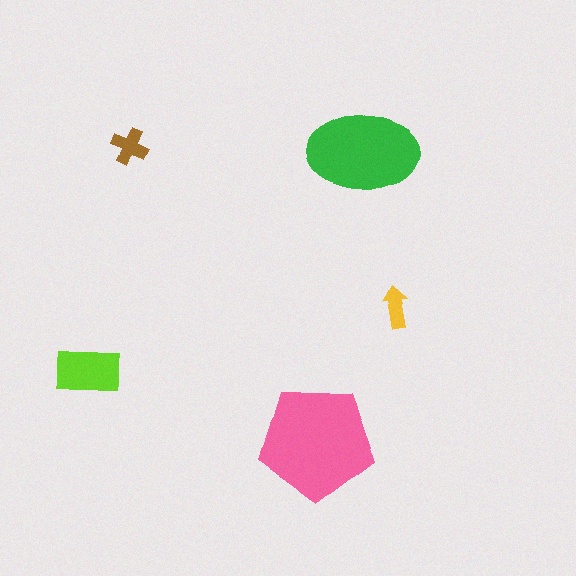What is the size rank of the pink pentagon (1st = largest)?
1st.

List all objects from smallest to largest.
The yellow arrow, the brown cross, the lime rectangle, the green ellipse, the pink pentagon.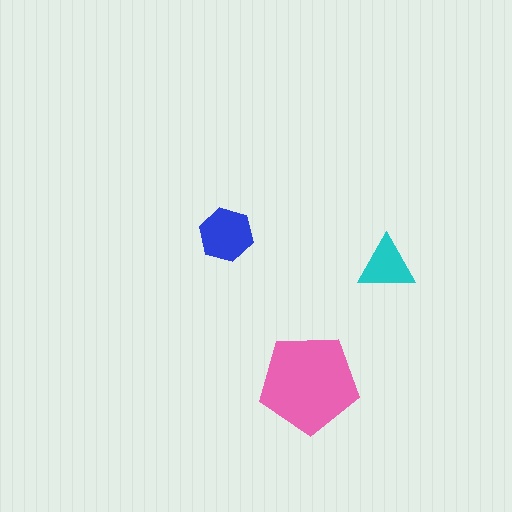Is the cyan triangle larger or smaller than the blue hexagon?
Smaller.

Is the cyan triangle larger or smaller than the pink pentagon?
Smaller.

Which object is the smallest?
The cyan triangle.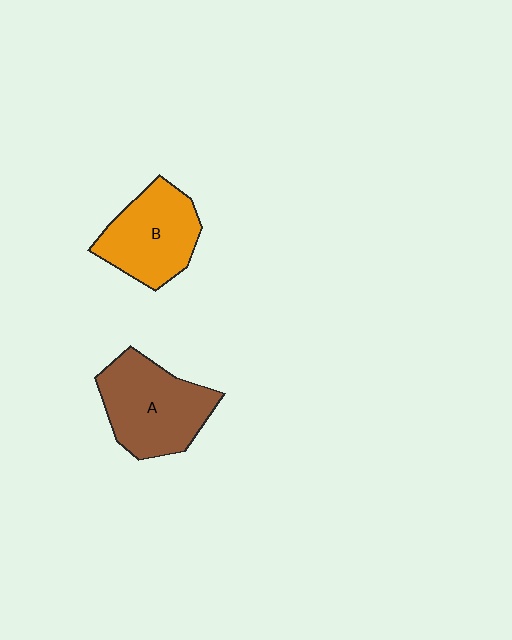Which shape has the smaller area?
Shape B (orange).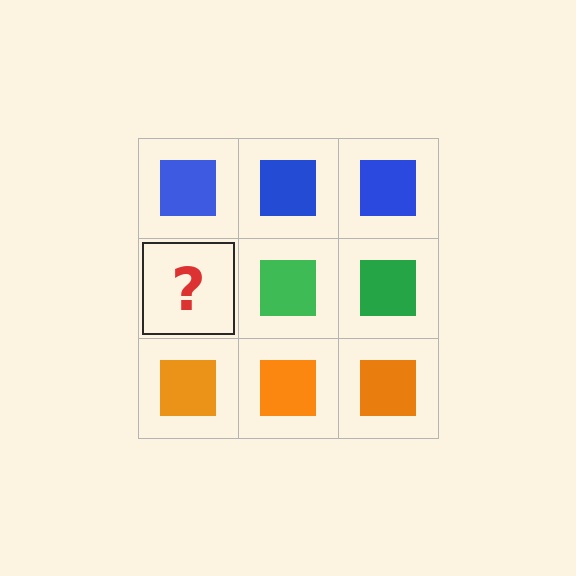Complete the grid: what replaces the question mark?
The question mark should be replaced with a green square.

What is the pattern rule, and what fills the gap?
The rule is that each row has a consistent color. The gap should be filled with a green square.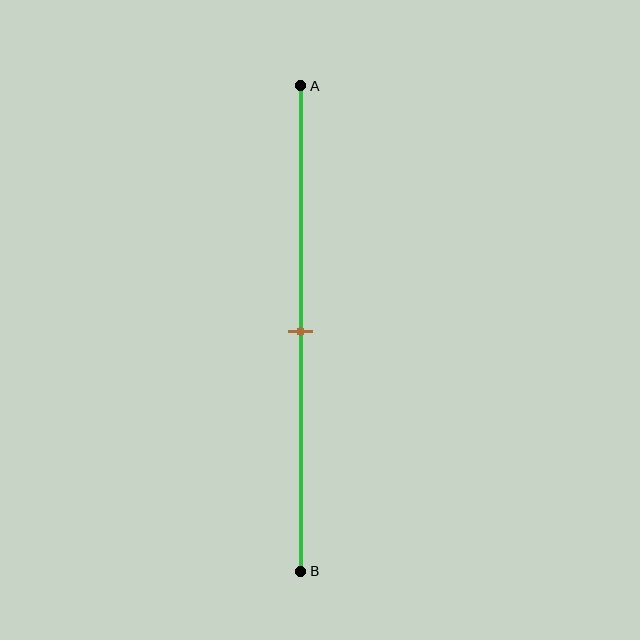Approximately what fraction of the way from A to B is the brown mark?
The brown mark is approximately 50% of the way from A to B.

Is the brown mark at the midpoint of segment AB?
Yes, the mark is approximately at the midpoint.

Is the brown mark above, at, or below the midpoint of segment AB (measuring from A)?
The brown mark is approximately at the midpoint of segment AB.